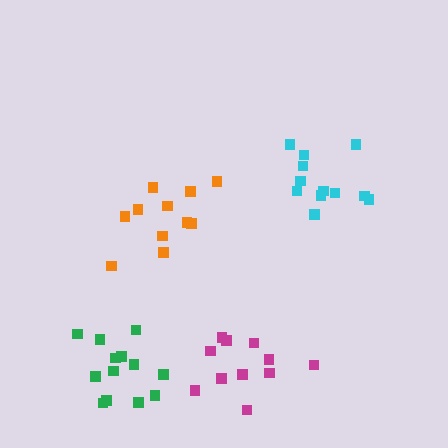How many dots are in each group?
Group 1: 11 dots, Group 2: 13 dots, Group 3: 11 dots, Group 4: 12 dots (47 total).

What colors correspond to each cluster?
The clusters are colored: magenta, green, orange, cyan.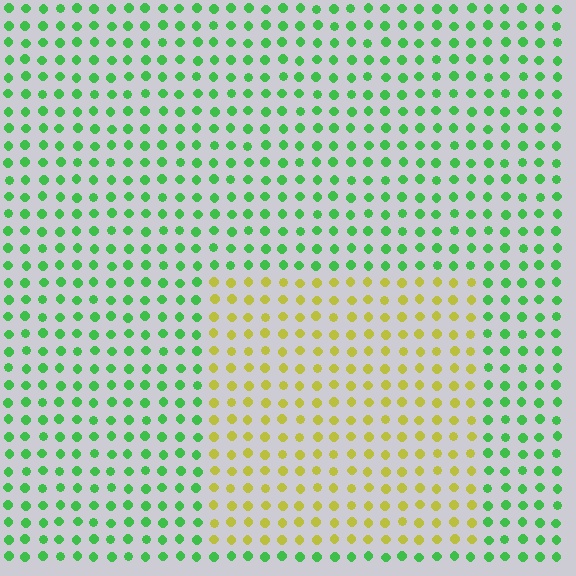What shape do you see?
I see a rectangle.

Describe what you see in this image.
The image is filled with small green elements in a uniform arrangement. A rectangle-shaped region is visible where the elements are tinted to a slightly different hue, forming a subtle color boundary.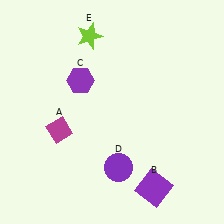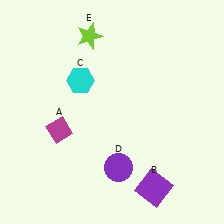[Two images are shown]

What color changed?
The hexagon (C) changed from purple in Image 1 to cyan in Image 2.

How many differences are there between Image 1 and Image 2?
There is 1 difference between the two images.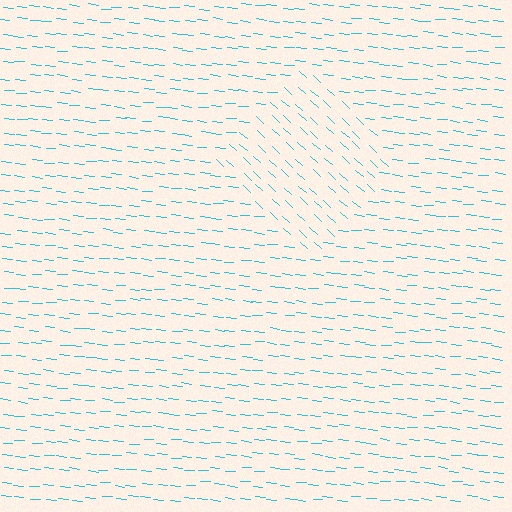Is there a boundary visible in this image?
Yes, there is a texture boundary formed by a change in line orientation.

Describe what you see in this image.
The image is filled with small cyan line segments. A diamond region in the image has lines oriented differently from the surrounding lines, creating a visible texture boundary.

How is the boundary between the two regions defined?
The boundary is defined purely by a change in line orientation (approximately 36 degrees difference). All lines are the same color and thickness.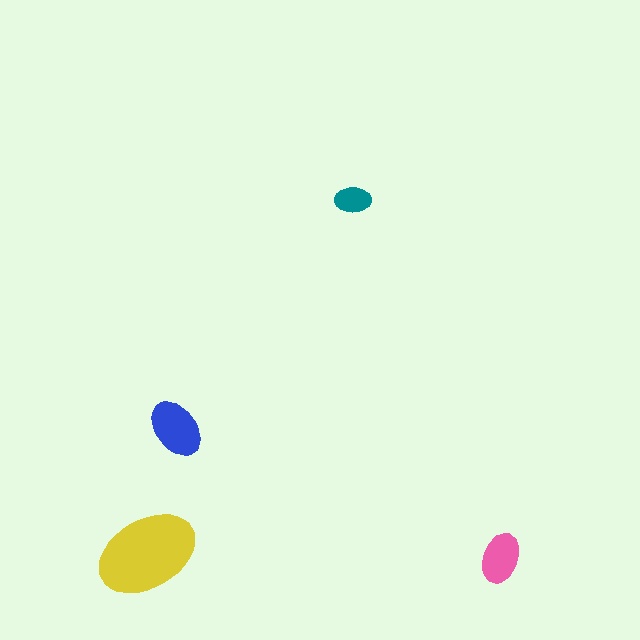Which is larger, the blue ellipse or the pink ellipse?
The blue one.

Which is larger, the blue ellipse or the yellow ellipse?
The yellow one.